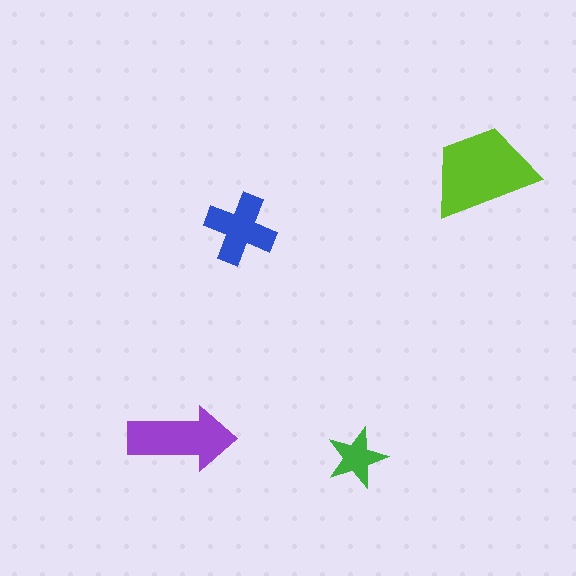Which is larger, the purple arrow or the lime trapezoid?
The lime trapezoid.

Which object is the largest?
The lime trapezoid.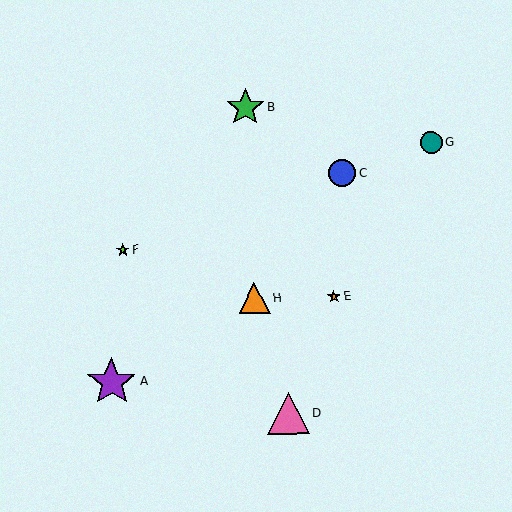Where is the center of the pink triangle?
The center of the pink triangle is at (288, 413).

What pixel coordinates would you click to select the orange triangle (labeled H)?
Click at (254, 298) to select the orange triangle H.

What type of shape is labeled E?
Shape E is an orange star.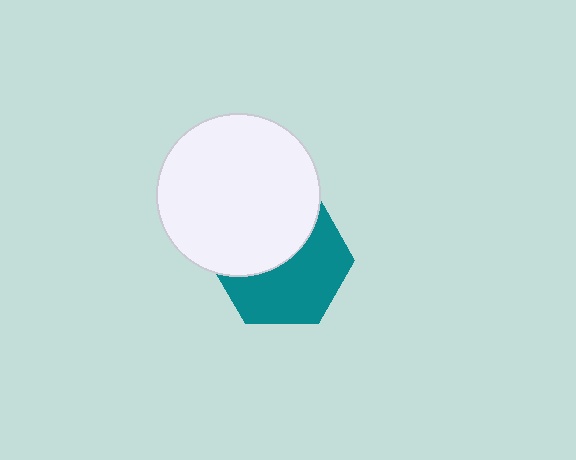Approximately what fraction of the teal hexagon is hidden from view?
Roughly 46% of the teal hexagon is hidden behind the white circle.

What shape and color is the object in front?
The object in front is a white circle.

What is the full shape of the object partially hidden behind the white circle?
The partially hidden object is a teal hexagon.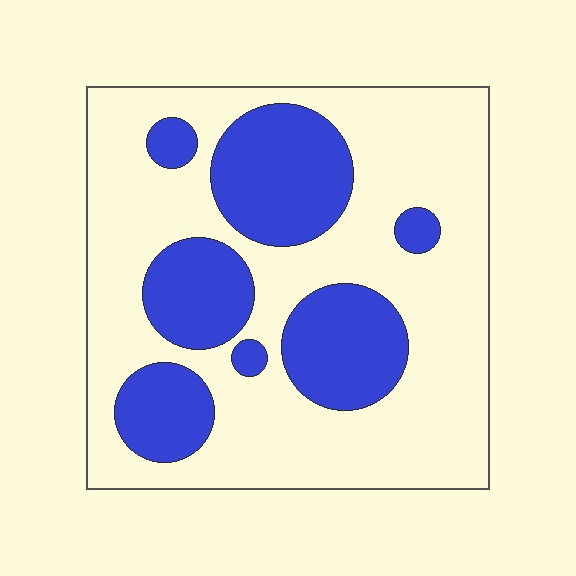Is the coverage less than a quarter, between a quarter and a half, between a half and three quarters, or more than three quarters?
Between a quarter and a half.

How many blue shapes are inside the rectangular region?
7.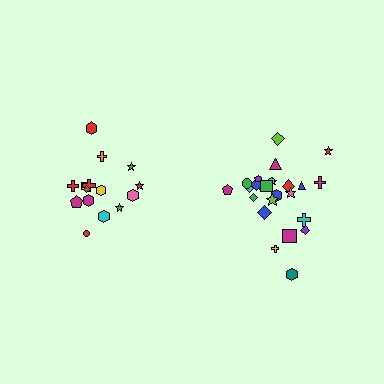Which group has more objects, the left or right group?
The right group.